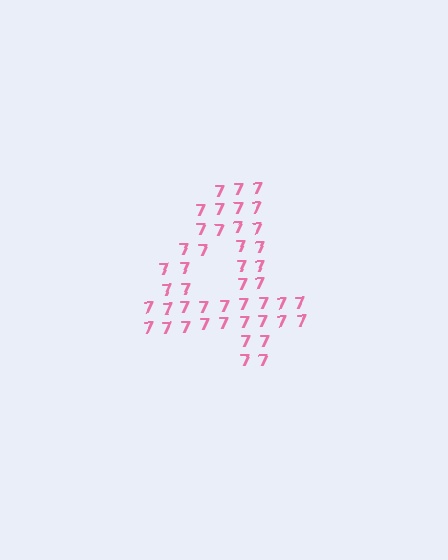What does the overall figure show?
The overall figure shows the digit 4.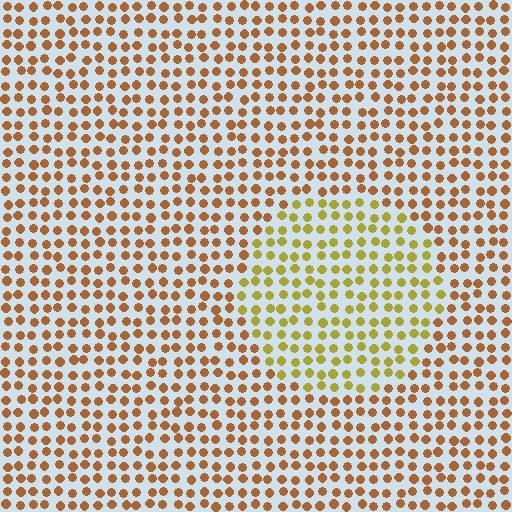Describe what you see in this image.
The image is filled with small brown elements in a uniform arrangement. A circle-shaped region is visible where the elements are tinted to a slightly different hue, forming a subtle color boundary.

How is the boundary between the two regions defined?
The boundary is defined purely by a slight shift in hue (about 35 degrees). Spacing, size, and orientation are identical on both sides.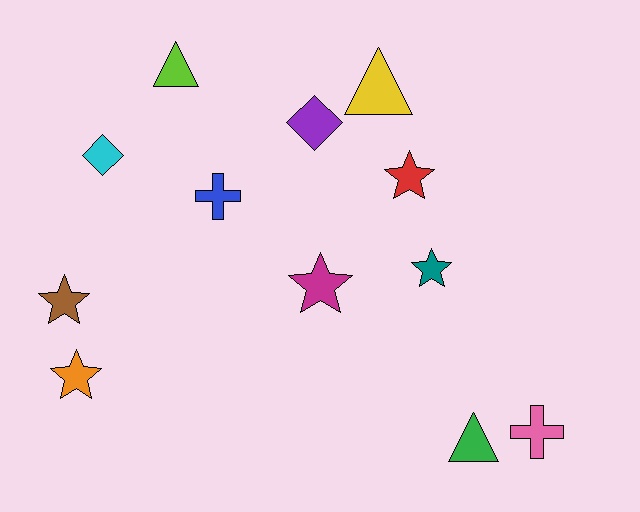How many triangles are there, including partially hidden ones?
There are 3 triangles.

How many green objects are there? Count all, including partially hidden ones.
There is 1 green object.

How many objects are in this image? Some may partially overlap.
There are 12 objects.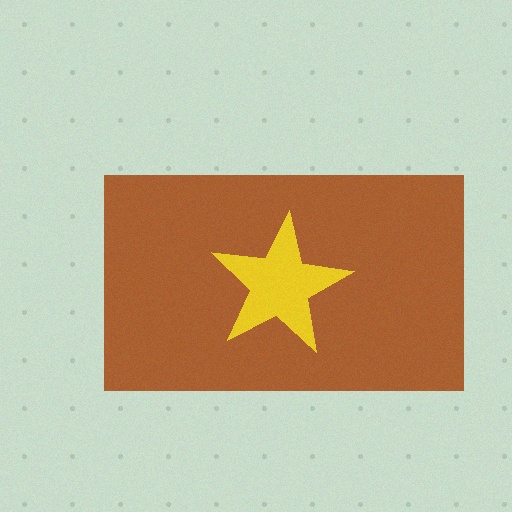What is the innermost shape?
The yellow star.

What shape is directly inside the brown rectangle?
The yellow star.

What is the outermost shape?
The brown rectangle.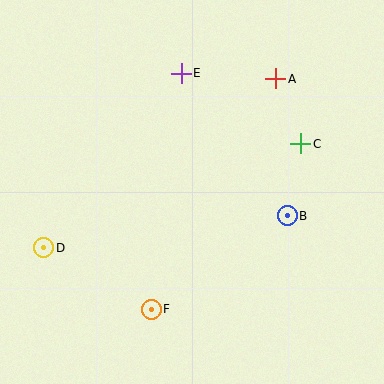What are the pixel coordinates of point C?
Point C is at (301, 144).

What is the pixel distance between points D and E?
The distance between D and E is 222 pixels.